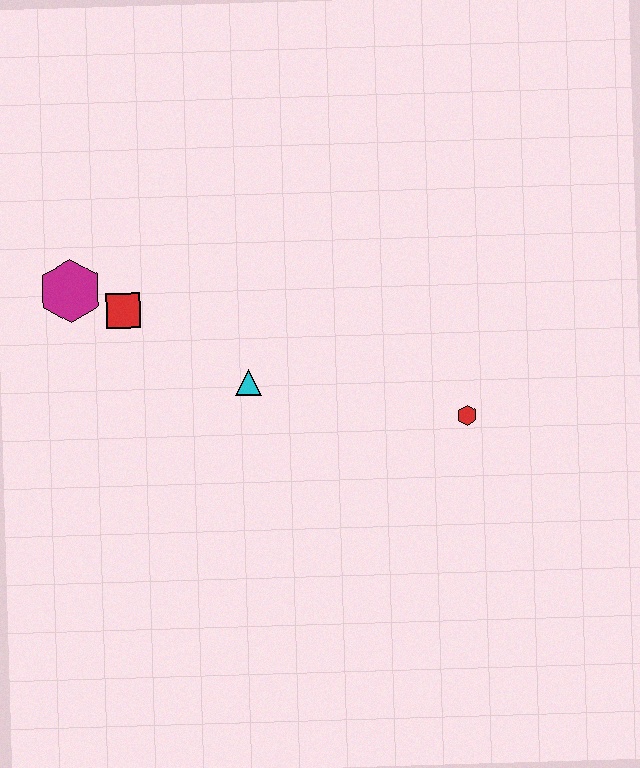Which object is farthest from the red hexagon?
The magenta hexagon is farthest from the red hexagon.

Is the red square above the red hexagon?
Yes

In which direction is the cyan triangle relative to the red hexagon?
The cyan triangle is to the left of the red hexagon.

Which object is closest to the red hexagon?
The cyan triangle is closest to the red hexagon.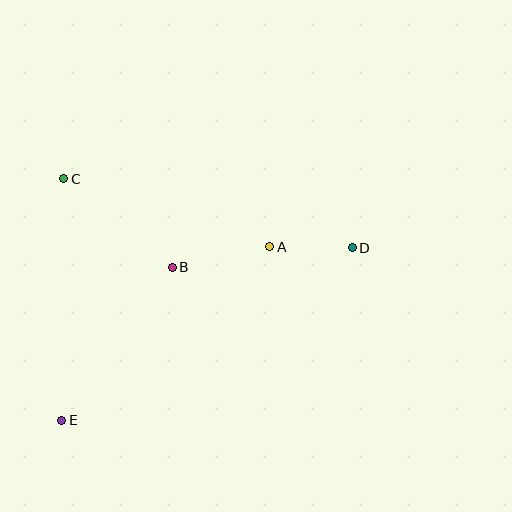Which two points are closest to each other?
Points A and D are closest to each other.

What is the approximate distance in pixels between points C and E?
The distance between C and E is approximately 241 pixels.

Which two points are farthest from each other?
Points D and E are farthest from each other.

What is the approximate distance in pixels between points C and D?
The distance between C and D is approximately 297 pixels.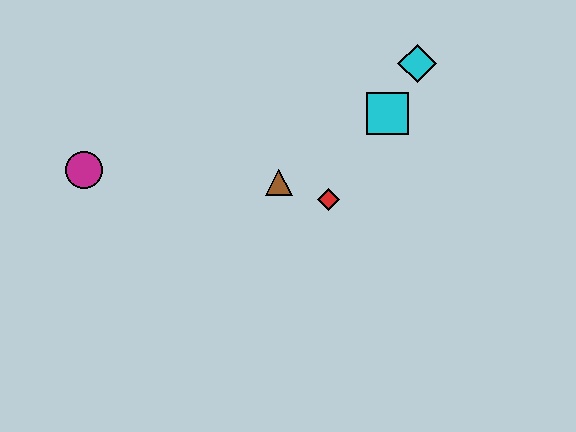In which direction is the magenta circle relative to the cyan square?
The magenta circle is to the left of the cyan square.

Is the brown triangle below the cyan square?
Yes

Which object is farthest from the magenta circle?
The cyan diamond is farthest from the magenta circle.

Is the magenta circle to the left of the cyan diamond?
Yes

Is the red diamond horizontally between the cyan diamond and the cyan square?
No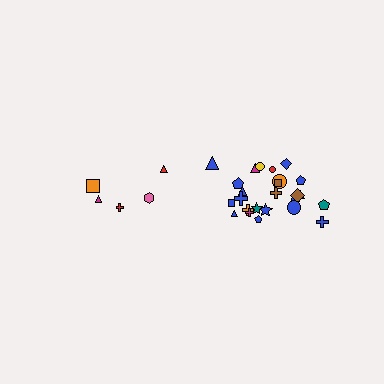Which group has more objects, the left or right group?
The right group.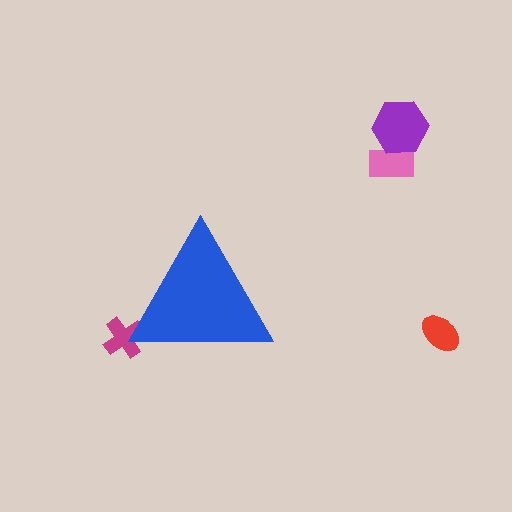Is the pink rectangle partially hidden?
No, the pink rectangle is fully visible.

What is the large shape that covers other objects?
A blue triangle.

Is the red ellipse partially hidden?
No, the red ellipse is fully visible.